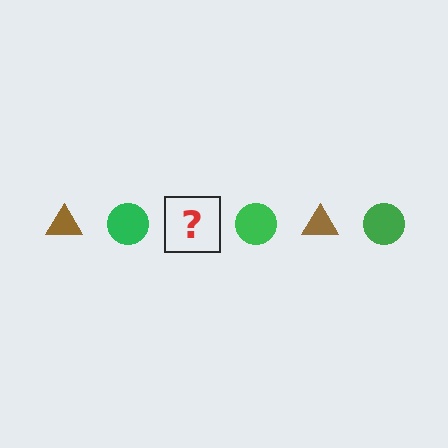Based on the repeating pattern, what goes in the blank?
The blank should be a brown triangle.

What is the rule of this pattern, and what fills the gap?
The rule is that the pattern alternates between brown triangle and green circle. The gap should be filled with a brown triangle.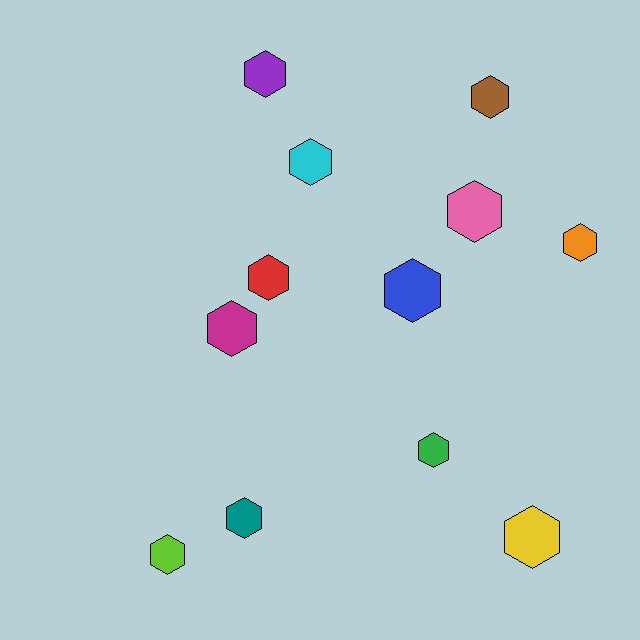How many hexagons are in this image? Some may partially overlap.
There are 12 hexagons.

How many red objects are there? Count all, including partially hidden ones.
There is 1 red object.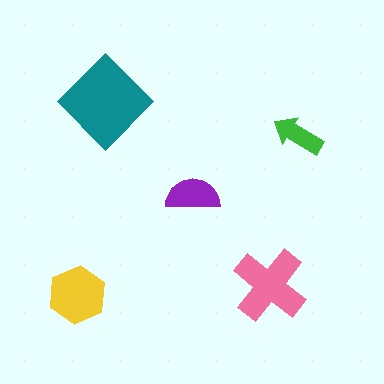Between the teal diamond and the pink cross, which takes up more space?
The teal diamond.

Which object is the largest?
The teal diamond.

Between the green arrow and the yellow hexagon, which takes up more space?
The yellow hexagon.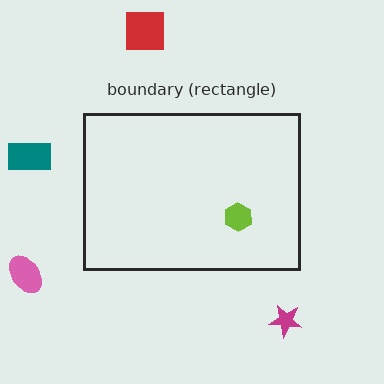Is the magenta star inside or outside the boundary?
Outside.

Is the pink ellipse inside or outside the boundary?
Outside.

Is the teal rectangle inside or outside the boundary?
Outside.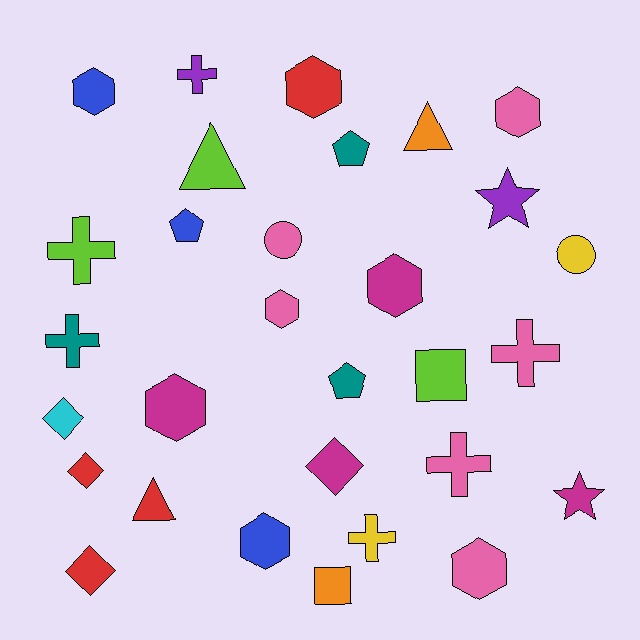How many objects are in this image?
There are 30 objects.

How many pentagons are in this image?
There are 3 pentagons.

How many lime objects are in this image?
There are 3 lime objects.